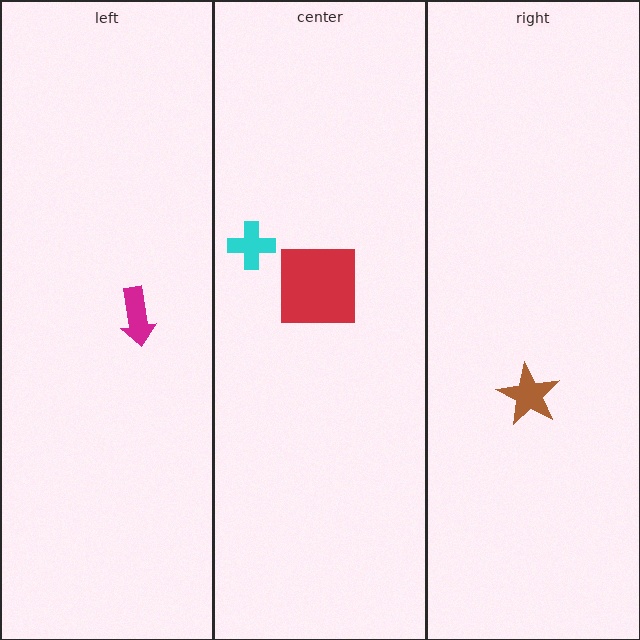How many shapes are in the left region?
1.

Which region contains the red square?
The center region.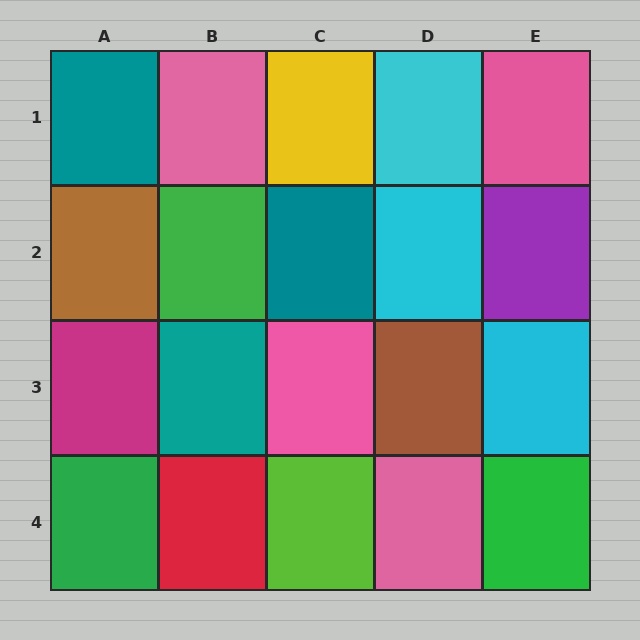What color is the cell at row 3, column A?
Magenta.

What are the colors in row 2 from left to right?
Brown, green, teal, cyan, purple.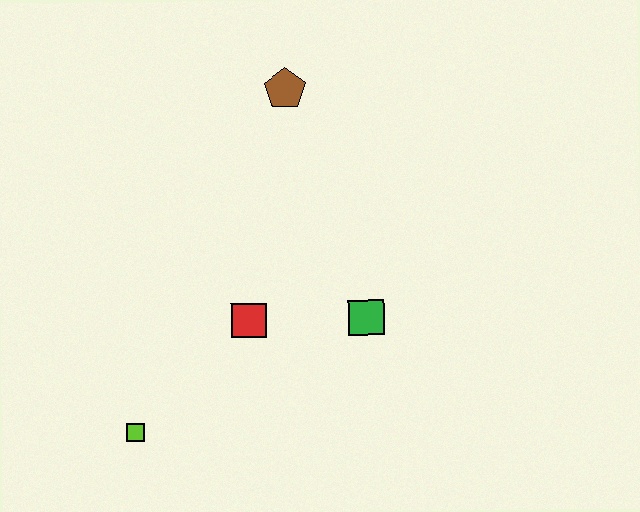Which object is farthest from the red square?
The brown pentagon is farthest from the red square.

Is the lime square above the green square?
No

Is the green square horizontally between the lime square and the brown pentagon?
No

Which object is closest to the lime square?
The red square is closest to the lime square.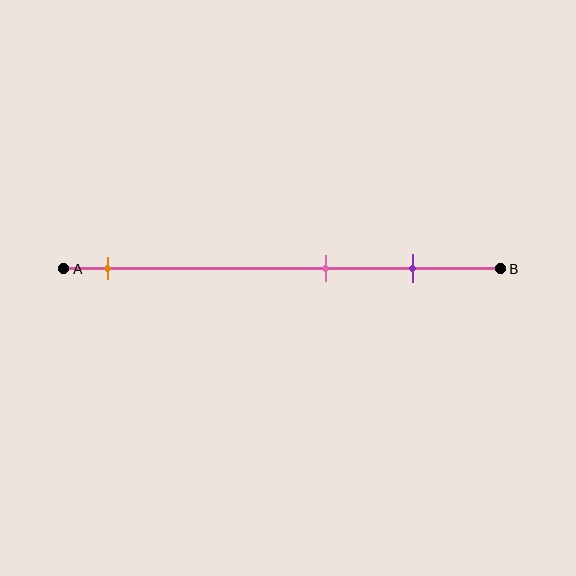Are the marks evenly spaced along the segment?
No, the marks are not evenly spaced.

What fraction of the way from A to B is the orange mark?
The orange mark is approximately 10% (0.1) of the way from A to B.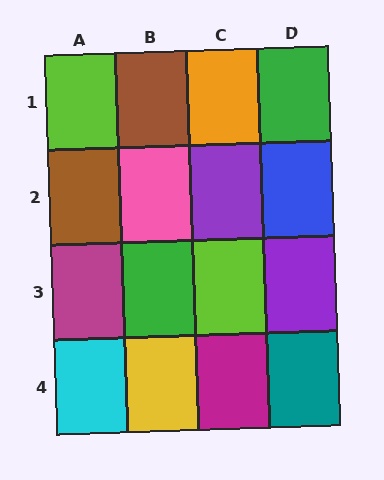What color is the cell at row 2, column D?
Blue.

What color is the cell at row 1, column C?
Orange.